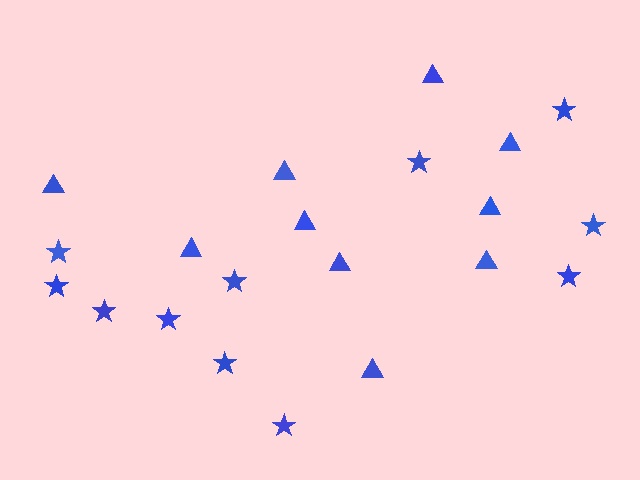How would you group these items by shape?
There are 2 groups: one group of triangles (10) and one group of stars (11).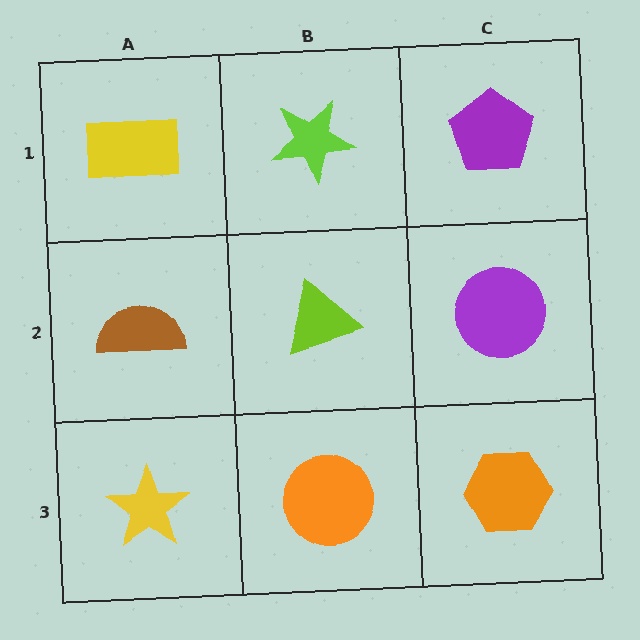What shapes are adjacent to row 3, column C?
A purple circle (row 2, column C), an orange circle (row 3, column B).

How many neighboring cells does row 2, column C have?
3.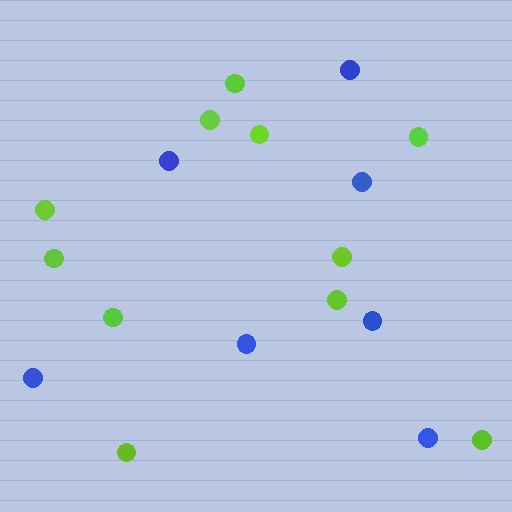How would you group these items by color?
There are 2 groups: one group of lime circles (11) and one group of blue circles (7).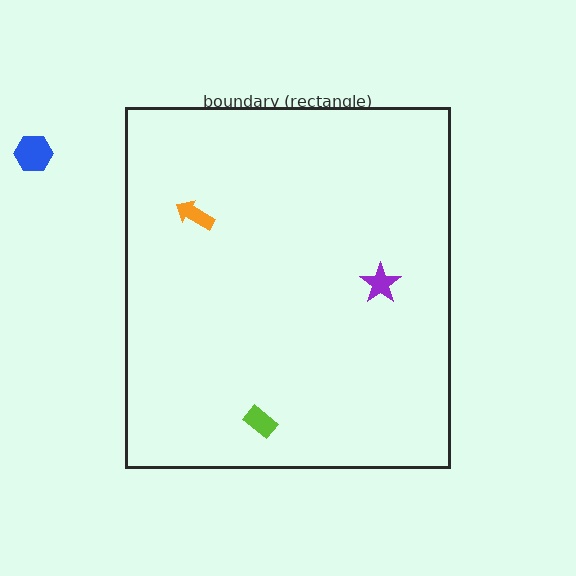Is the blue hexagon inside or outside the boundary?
Outside.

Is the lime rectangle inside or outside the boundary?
Inside.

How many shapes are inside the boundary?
3 inside, 1 outside.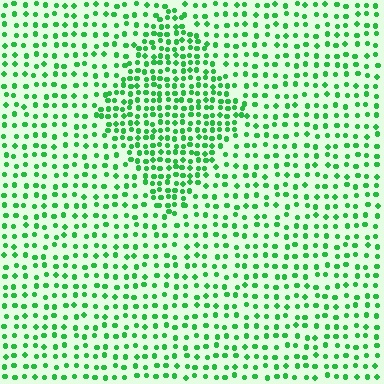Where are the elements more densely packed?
The elements are more densely packed inside the diamond boundary.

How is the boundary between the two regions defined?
The boundary is defined by a change in element density (approximately 1.8x ratio). All elements are the same color, size, and shape.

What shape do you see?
I see a diamond.